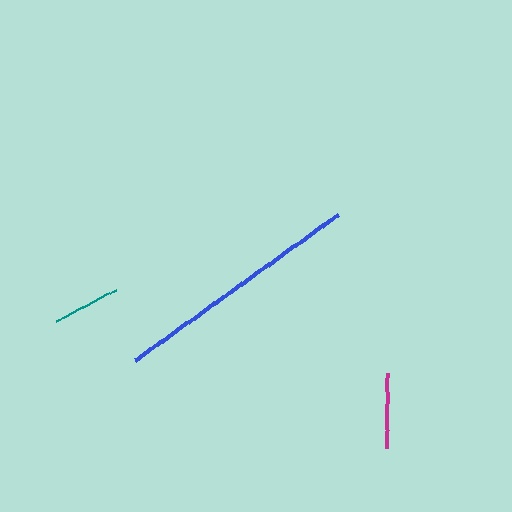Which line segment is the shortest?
The teal line is the shortest at approximately 67 pixels.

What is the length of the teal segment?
The teal segment is approximately 67 pixels long.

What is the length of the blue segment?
The blue segment is approximately 250 pixels long.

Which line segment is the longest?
The blue line is the longest at approximately 250 pixels.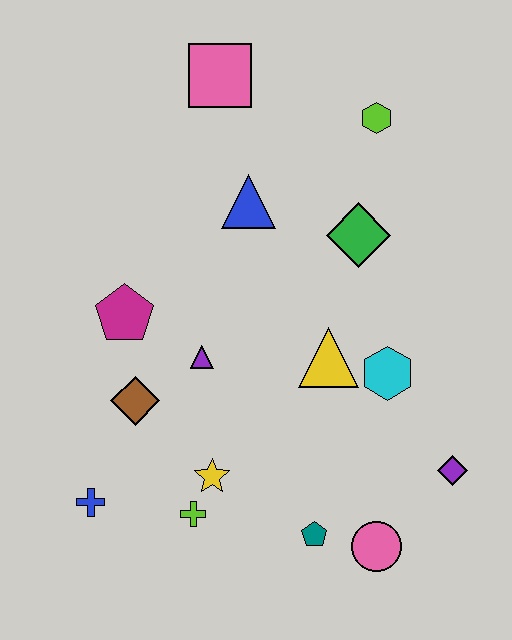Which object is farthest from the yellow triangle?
The pink square is farthest from the yellow triangle.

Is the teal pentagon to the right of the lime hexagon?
No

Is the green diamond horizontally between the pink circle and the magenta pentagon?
Yes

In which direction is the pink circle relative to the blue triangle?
The pink circle is below the blue triangle.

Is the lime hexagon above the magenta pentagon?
Yes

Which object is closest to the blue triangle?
The green diamond is closest to the blue triangle.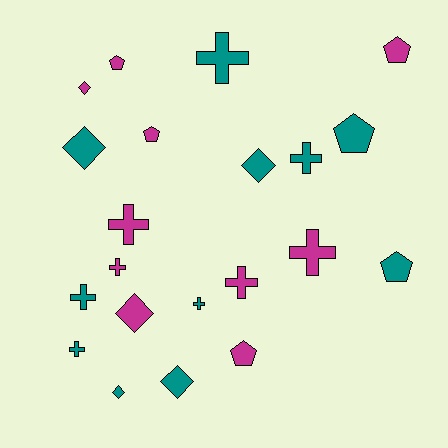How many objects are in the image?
There are 21 objects.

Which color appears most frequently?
Teal, with 11 objects.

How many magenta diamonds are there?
There are 2 magenta diamonds.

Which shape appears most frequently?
Cross, with 9 objects.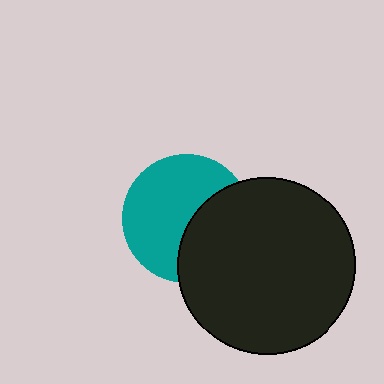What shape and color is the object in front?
The object in front is a black circle.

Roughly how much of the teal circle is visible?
About half of it is visible (roughly 61%).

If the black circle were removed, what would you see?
You would see the complete teal circle.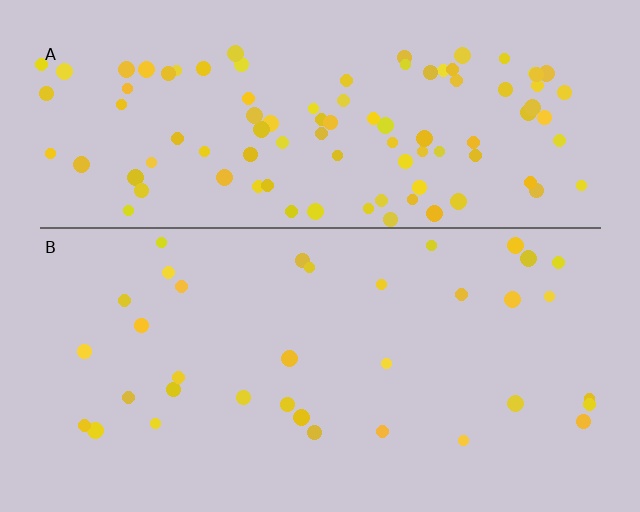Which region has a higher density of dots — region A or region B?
A (the top).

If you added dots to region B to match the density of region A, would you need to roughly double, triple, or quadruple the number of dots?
Approximately triple.